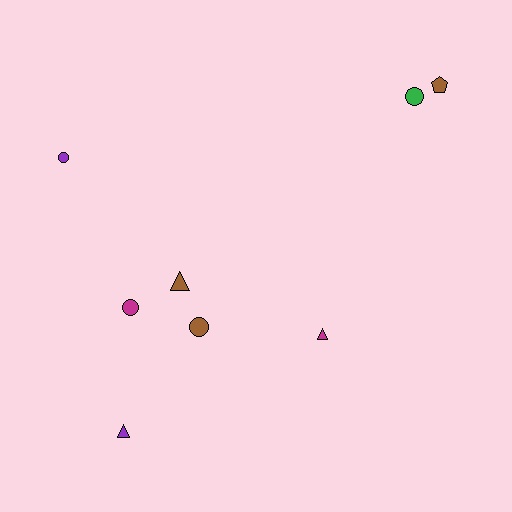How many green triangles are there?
There are no green triangles.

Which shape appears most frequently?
Circle, with 4 objects.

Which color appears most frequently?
Brown, with 3 objects.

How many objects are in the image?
There are 8 objects.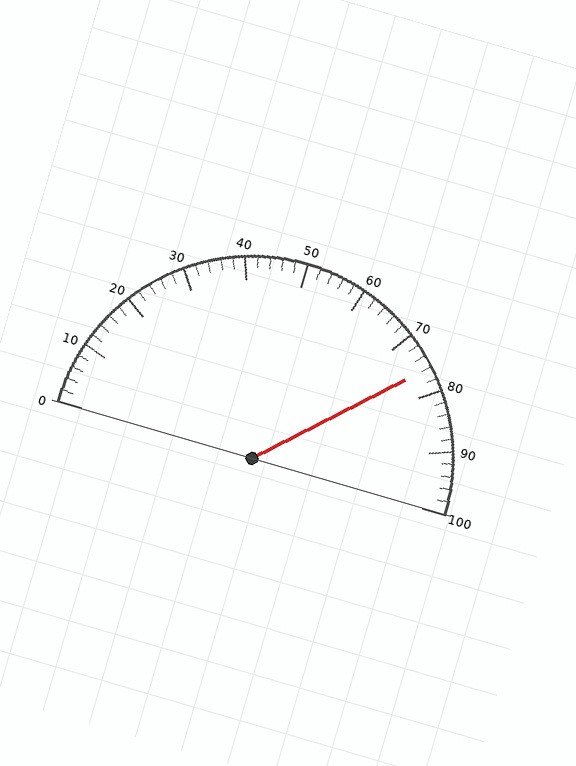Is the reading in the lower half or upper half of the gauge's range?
The reading is in the upper half of the range (0 to 100).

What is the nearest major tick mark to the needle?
The nearest major tick mark is 80.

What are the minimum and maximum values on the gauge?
The gauge ranges from 0 to 100.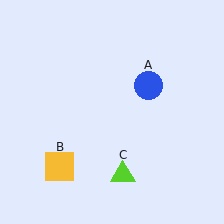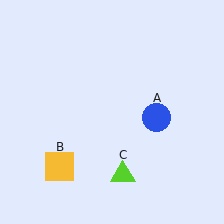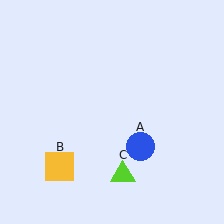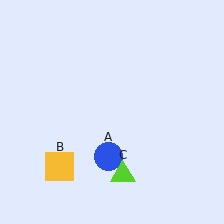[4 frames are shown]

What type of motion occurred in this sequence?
The blue circle (object A) rotated clockwise around the center of the scene.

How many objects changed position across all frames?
1 object changed position: blue circle (object A).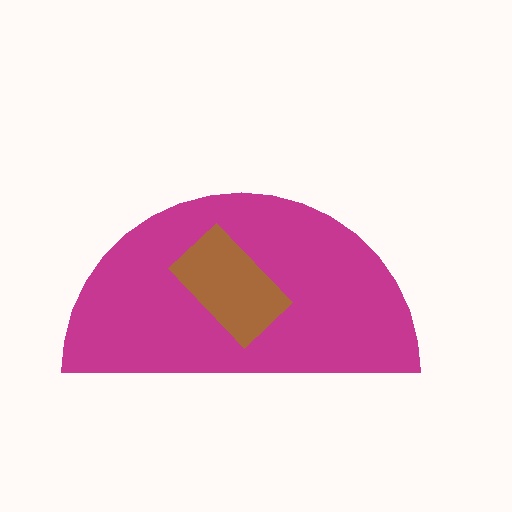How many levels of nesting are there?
2.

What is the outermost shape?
The magenta semicircle.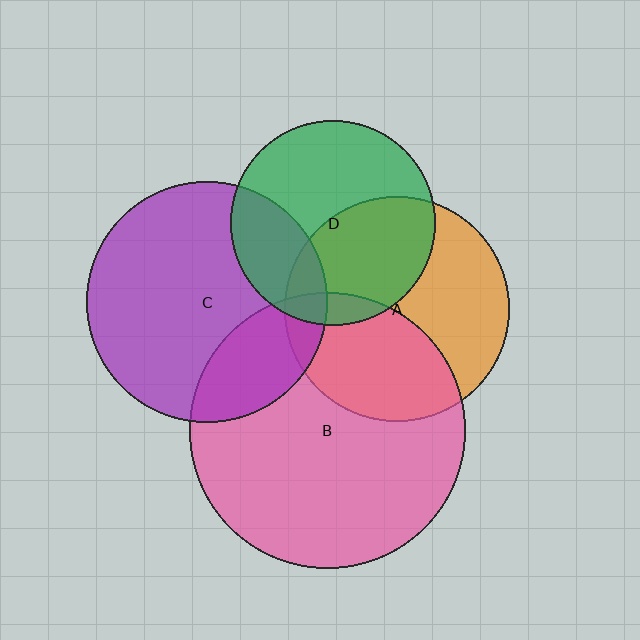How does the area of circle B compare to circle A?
Approximately 1.5 times.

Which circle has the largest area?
Circle B (pink).